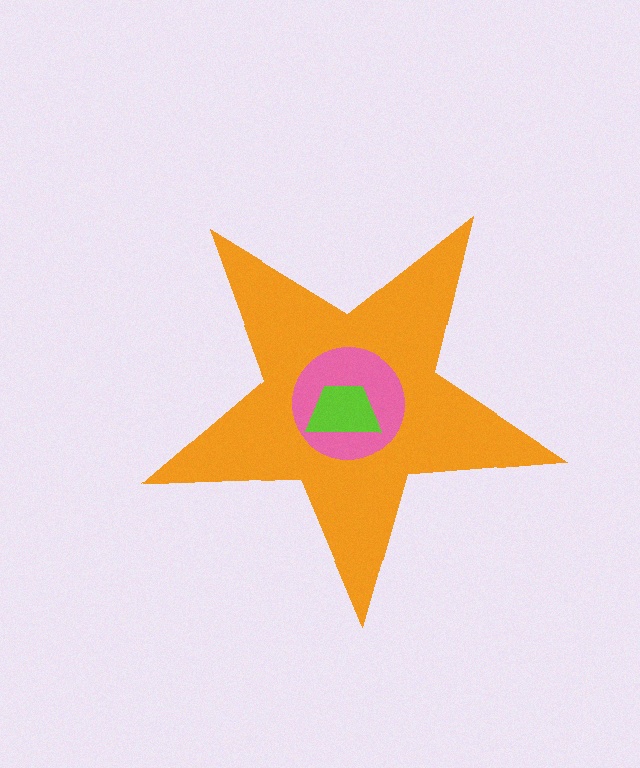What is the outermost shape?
The orange star.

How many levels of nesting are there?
3.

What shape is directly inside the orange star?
The pink circle.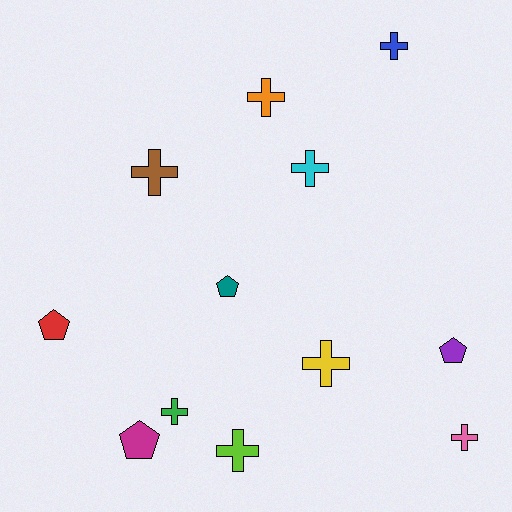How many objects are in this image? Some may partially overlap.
There are 12 objects.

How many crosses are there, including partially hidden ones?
There are 8 crosses.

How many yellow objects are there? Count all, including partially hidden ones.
There is 1 yellow object.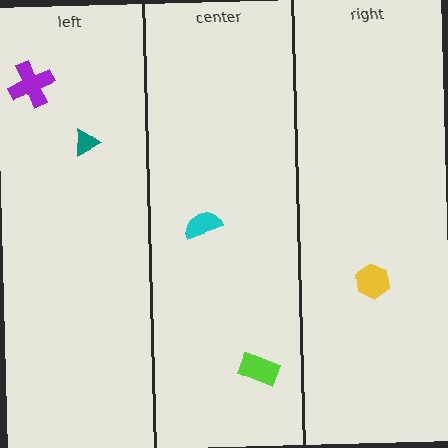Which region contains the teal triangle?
The left region.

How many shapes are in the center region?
2.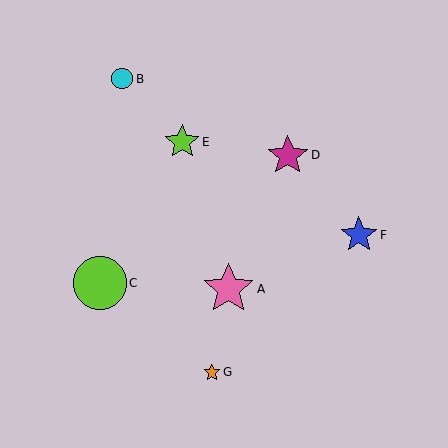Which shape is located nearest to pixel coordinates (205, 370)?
The orange star (labeled G) at (212, 372) is nearest to that location.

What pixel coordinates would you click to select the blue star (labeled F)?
Click at (359, 235) to select the blue star F.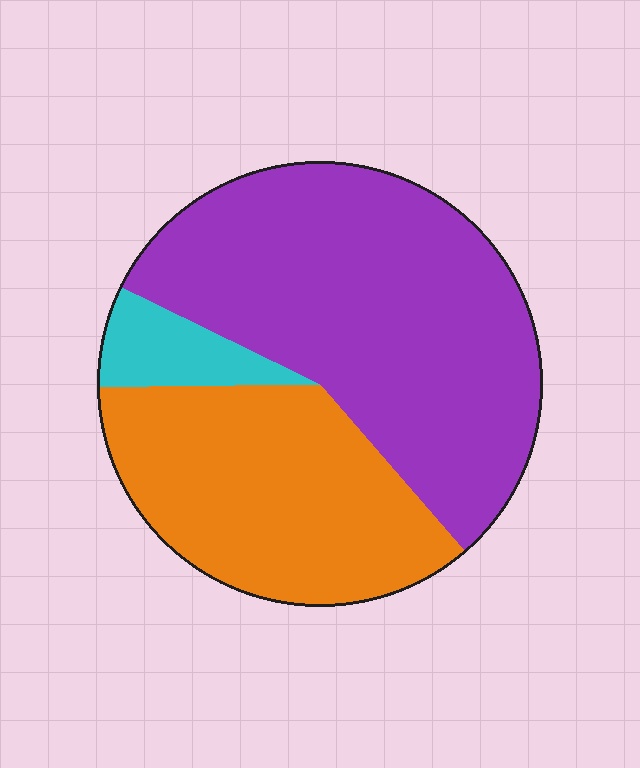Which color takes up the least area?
Cyan, at roughly 5%.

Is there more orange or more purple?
Purple.